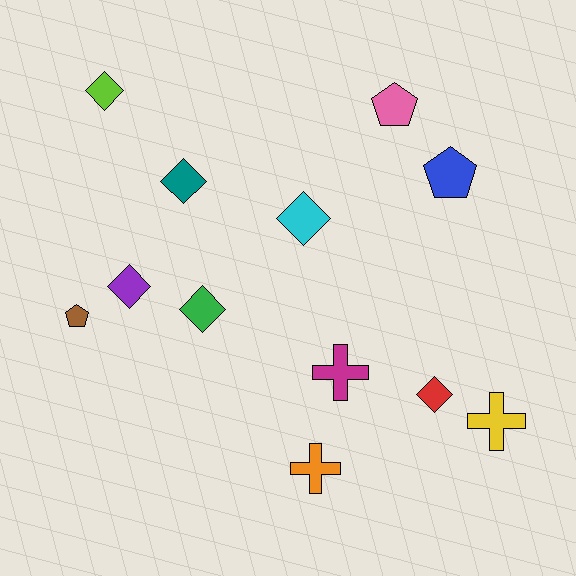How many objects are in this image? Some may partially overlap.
There are 12 objects.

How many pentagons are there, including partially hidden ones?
There are 3 pentagons.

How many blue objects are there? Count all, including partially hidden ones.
There is 1 blue object.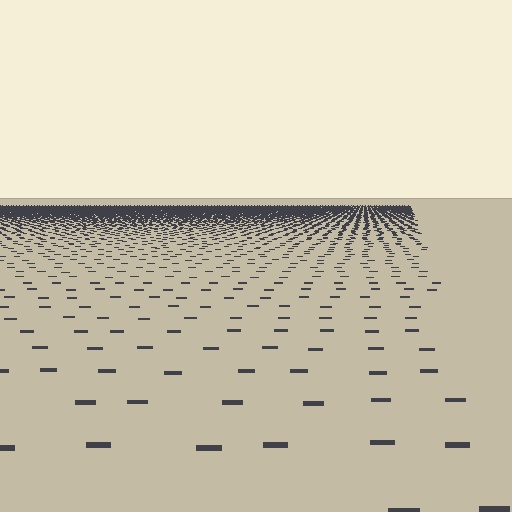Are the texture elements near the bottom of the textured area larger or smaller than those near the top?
Larger. Near the bottom, elements are closer to the viewer and appear at a bigger on-screen size.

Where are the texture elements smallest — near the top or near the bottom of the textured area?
Near the top.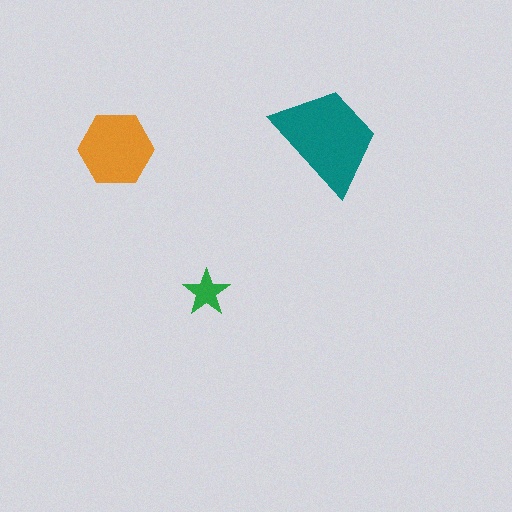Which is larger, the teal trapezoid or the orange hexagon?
The teal trapezoid.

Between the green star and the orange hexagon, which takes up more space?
The orange hexagon.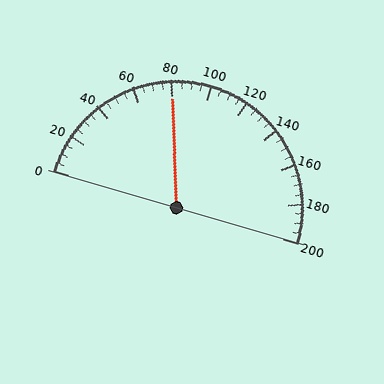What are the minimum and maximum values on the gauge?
The gauge ranges from 0 to 200.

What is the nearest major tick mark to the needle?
The nearest major tick mark is 80.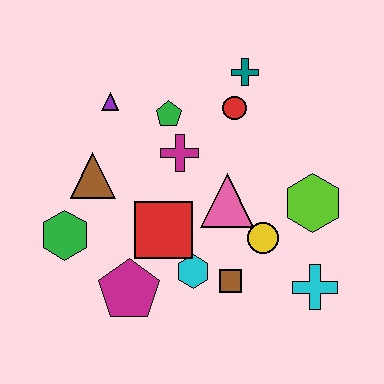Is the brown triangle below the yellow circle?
No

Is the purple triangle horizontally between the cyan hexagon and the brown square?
No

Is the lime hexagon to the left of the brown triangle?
No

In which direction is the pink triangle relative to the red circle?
The pink triangle is below the red circle.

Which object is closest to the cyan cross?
The yellow circle is closest to the cyan cross.